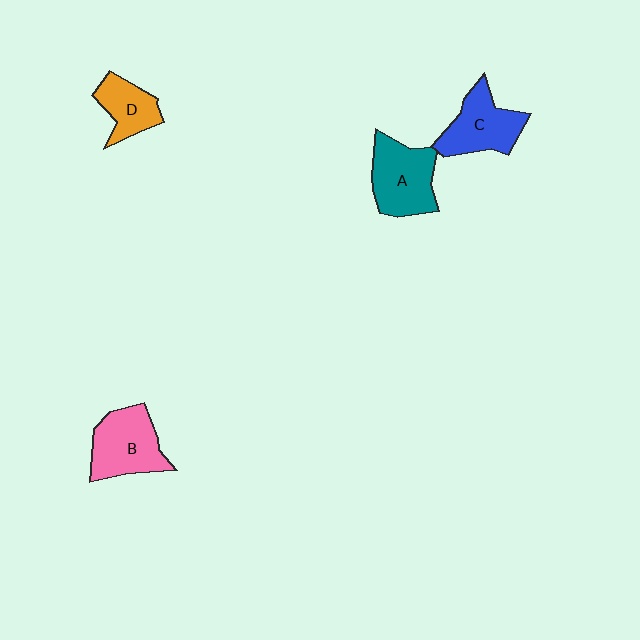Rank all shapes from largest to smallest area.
From largest to smallest: A (teal), B (pink), C (blue), D (orange).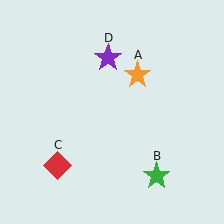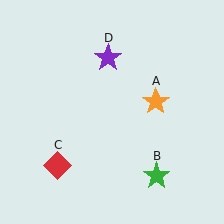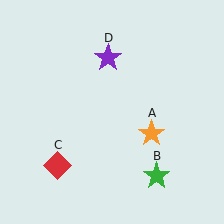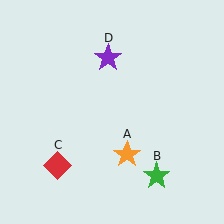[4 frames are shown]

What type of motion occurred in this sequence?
The orange star (object A) rotated clockwise around the center of the scene.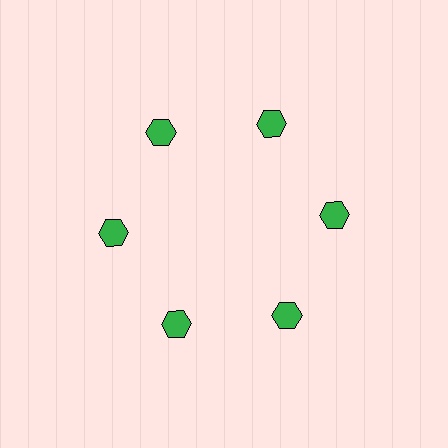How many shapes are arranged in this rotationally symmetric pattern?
There are 6 shapes, arranged in 6 groups of 1.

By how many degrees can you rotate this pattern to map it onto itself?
The pattern maps onto itself every 60 degrees of rotation.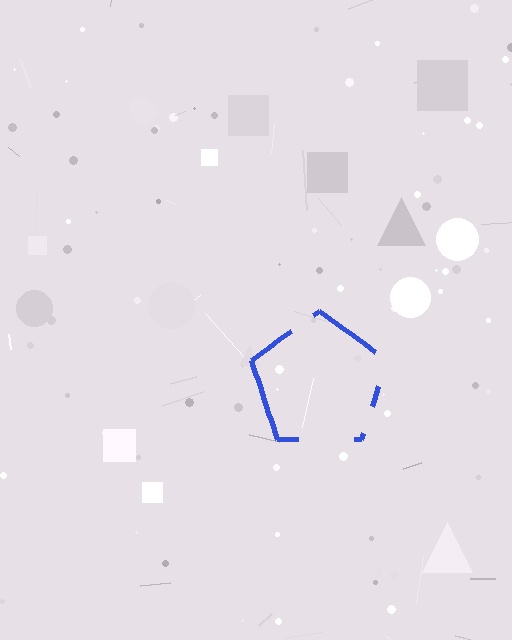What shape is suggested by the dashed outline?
The dashed outline suggests a pentagon.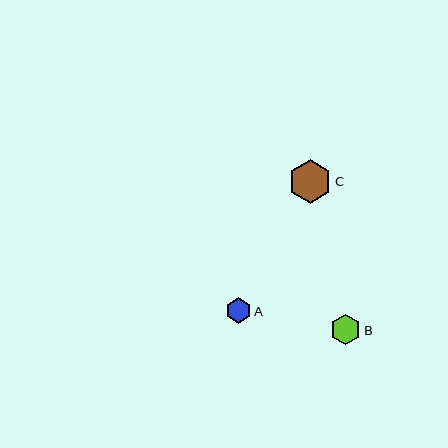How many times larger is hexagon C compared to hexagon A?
Hexagon C is approximately 1.7 times the size of hexagon A.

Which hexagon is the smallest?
Hexagon A is the smallest with a size of approximately 25 pixels.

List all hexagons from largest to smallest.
From largest to smallest: C, B, A.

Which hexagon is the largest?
Hexagon C is the largest with a size of approximately 44 pixels.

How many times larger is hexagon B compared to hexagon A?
Hexagon B is approximately 1.2 times the size of hexagon A.